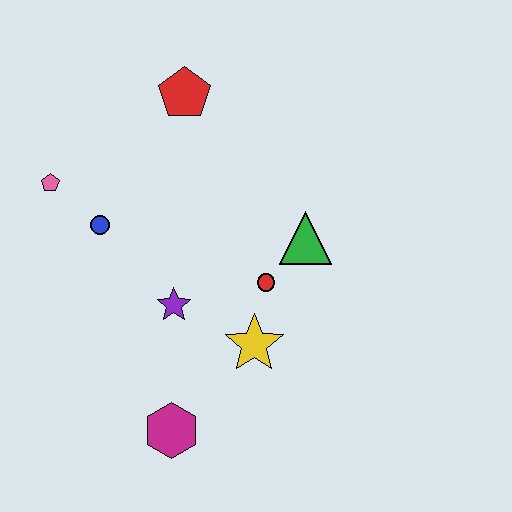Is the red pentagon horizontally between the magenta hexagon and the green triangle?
Yes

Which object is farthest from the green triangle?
The pink pentagon is farthest from the green triangle.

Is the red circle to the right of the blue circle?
Yes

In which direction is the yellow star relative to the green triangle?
The yellow star is below the green triangle.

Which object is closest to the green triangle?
The red circle is closest to the green triangle.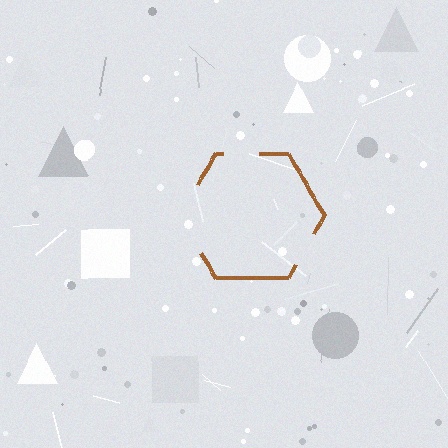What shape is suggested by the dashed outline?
The dashed outline suggests a hexagon.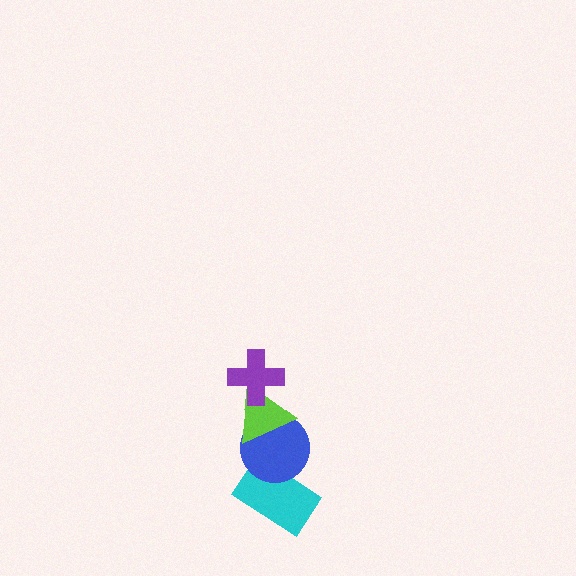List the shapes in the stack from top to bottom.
From top to bottom: the purple cross, the lime triangle, the blue circle, the cyan rectangle.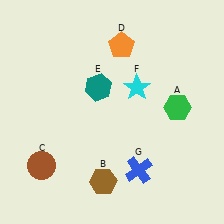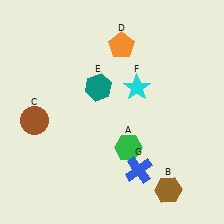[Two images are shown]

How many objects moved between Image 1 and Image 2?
3 objects moved between the two images.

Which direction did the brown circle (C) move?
The brown circle (C) moved up.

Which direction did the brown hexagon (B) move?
The brown hexagon (B) moved right.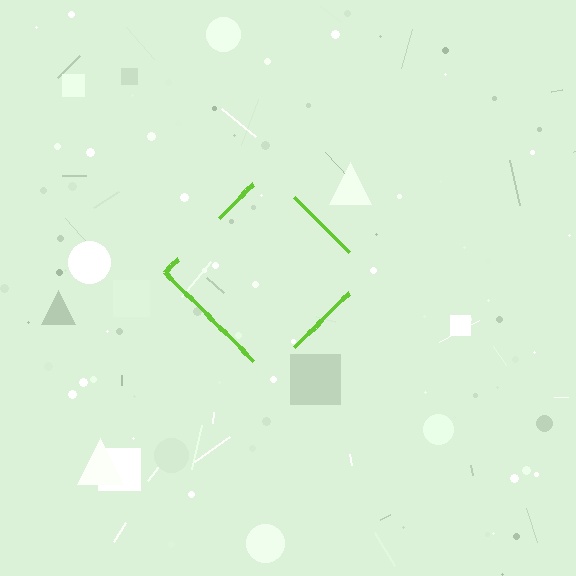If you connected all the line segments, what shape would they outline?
They would outline a diamond.